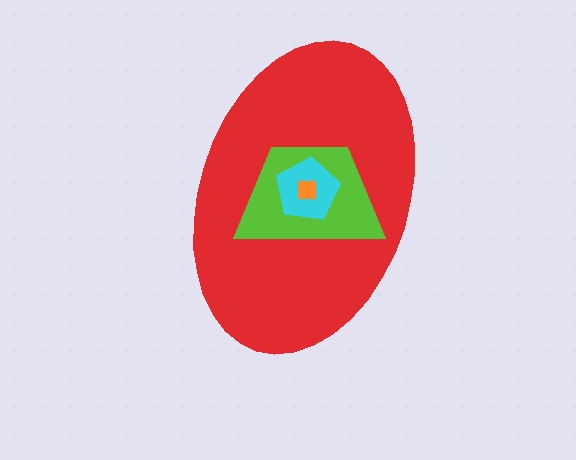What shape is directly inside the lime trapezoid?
The cyan pentagon.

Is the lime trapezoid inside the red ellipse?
Yes.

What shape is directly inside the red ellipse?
The lime trapezoid.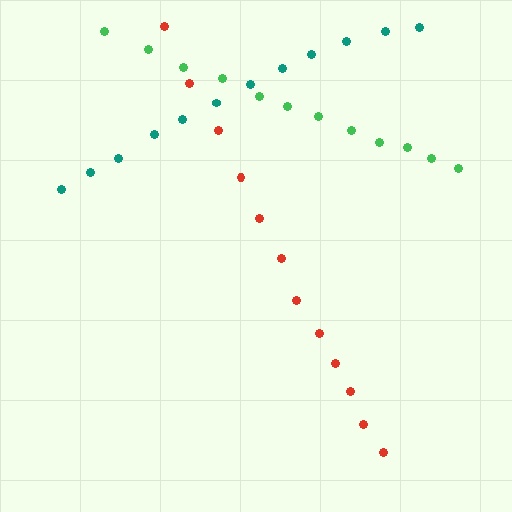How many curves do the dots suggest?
There are 3 distinct paths.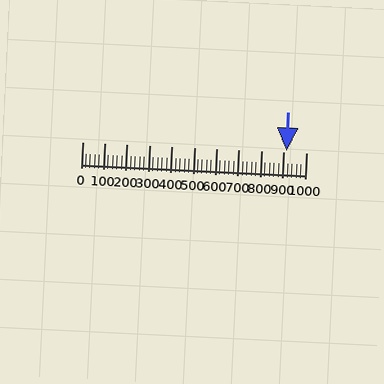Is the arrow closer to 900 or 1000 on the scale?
The arrow is closer to 900.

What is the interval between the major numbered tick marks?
The major tick marks are spaced 100 units apart.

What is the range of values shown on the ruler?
The ruler shows values from 0 to 1000.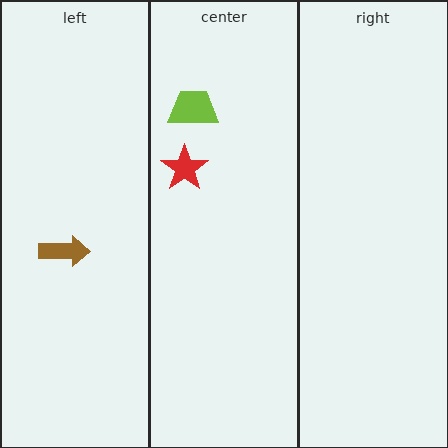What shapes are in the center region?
The lime trapezoid, the red star.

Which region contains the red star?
The center region.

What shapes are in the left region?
The brown arrow.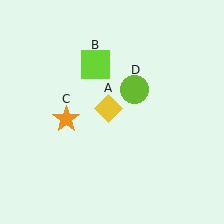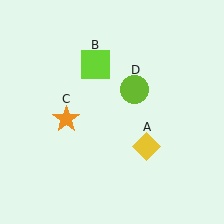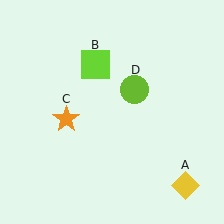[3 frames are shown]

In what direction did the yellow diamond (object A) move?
The yellow diamond (object A) moved down and to the right.